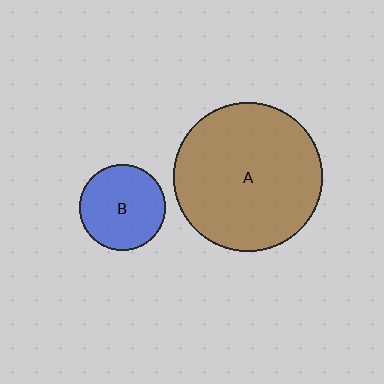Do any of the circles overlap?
No, none of the circles overlap.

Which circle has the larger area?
Circle A (brown).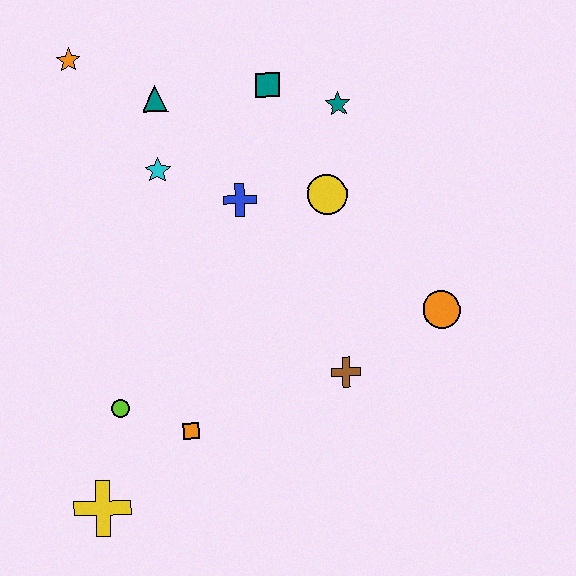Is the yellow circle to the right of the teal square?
Yes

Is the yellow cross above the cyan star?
No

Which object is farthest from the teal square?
The yellow cross is farthest from the teal square.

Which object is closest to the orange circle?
The brown cross is closest to the orange circle.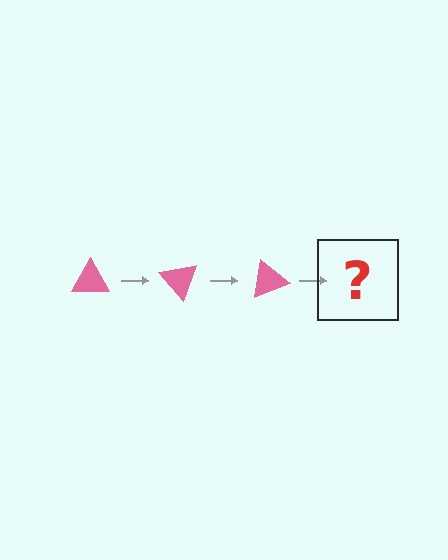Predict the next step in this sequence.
The next step is a pink triangle rotated 150 degrees.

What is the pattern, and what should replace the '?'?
The pattern is that the triangle rotates 50 degrees each step. The '?' should be a pink triangle rotated 150 degrees.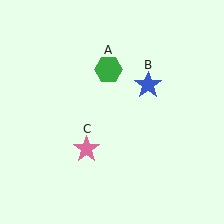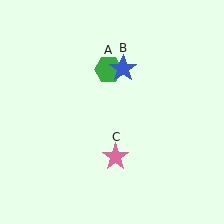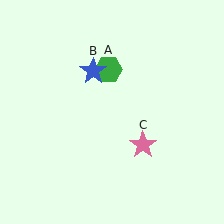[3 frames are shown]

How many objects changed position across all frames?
2 objects changed position: blue star (object B), pink star (object C).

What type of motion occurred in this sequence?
The blue star (object B), pink star (object C) rotated counterclockwise around the center of the scene.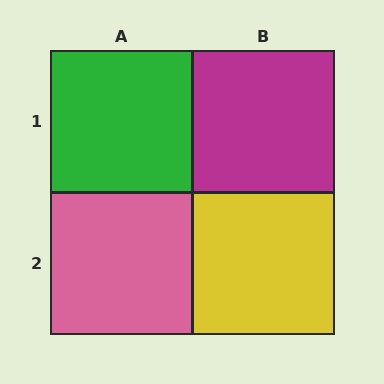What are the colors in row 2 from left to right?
Pink, yellow.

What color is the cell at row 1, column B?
Magenta.